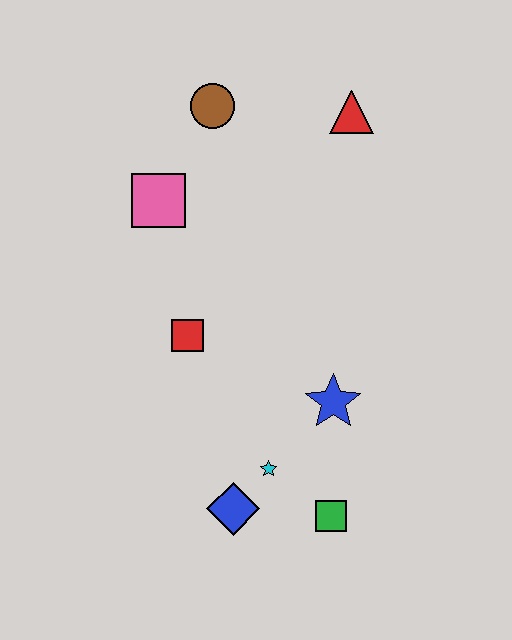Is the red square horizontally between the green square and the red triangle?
No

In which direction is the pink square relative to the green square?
The pink square is above the green square.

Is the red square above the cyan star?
Yes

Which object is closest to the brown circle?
The pink square is closest to the brown circle.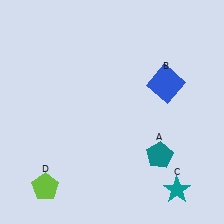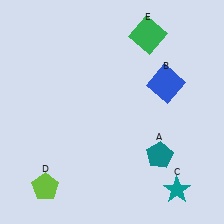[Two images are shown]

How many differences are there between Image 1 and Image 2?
There is 1 difference between the two images.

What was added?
A green square (E) was added in Image 2.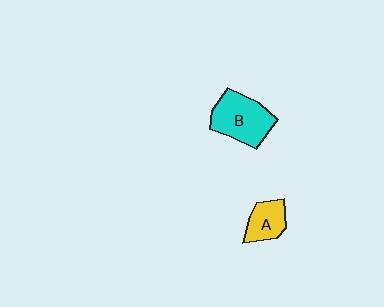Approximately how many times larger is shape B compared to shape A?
Approximately 1.8 times.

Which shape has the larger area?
Shape B (cyan).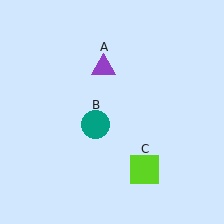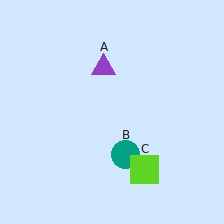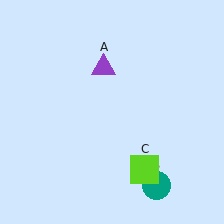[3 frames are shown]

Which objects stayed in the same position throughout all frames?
Purple triangle (object A) and lime square (object C) remained stationary.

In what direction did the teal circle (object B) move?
The teal circle (object B) moved down and to the right.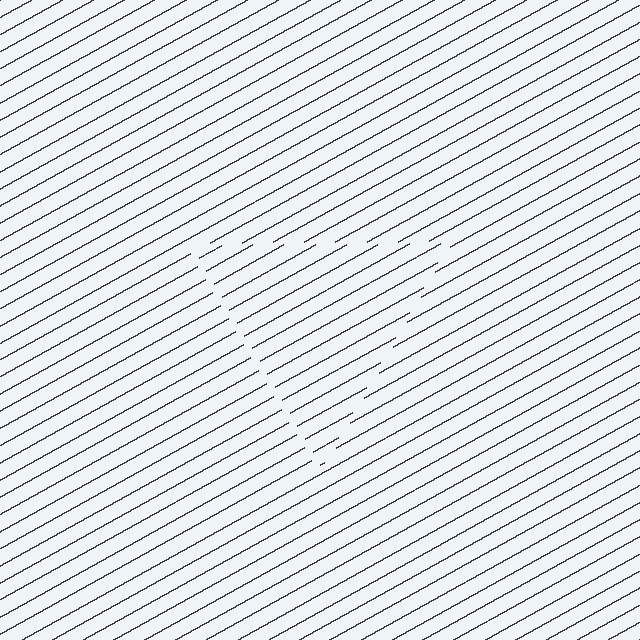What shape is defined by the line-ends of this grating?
An illusory triangle. The interior of the shape contains the same grating, shifted by half a period — the contour is defined by the phase discontinuity where line-ends from the inner and outer gratings abut.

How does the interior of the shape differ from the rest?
The interior of the shape contains the same grating, shifted by half a period — the contour is defined by the phase discontinuity where line-ends from the inner and outer gratings abut.